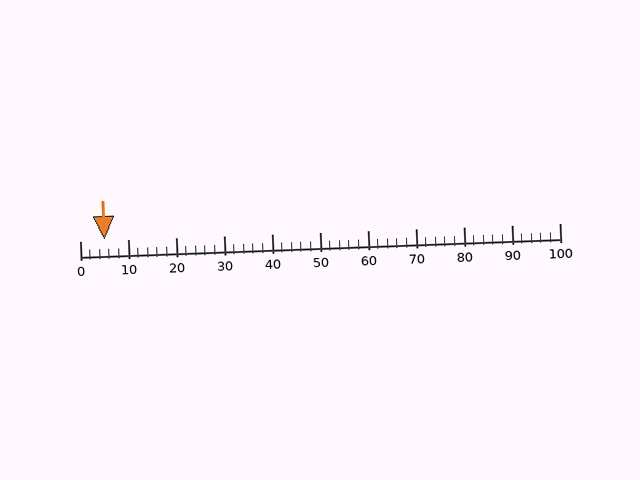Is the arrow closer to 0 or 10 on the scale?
The arrow is closer to 10.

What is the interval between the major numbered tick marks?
The major tick marks are spaced 10 units apart.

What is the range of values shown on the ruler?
The ruler shows values from 0 to 100.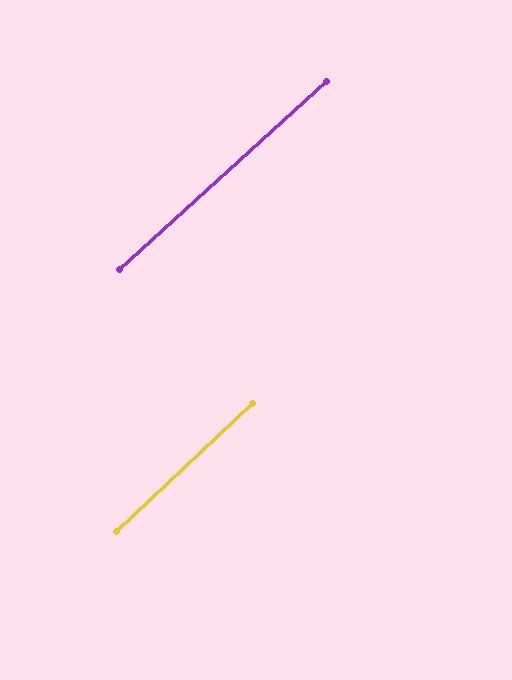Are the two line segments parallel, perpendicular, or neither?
Parallel — their directions differ by only 1.1°.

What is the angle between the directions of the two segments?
Approximately 1 degree.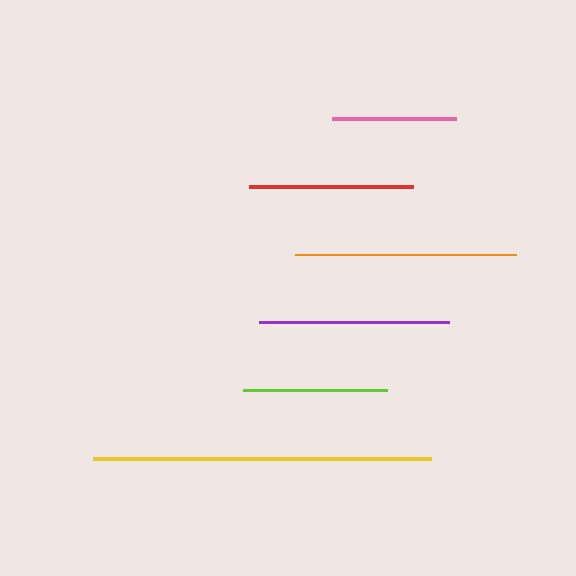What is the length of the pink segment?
The pink segment is approximately 124 pixels long.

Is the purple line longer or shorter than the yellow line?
The yellow line is longer than the purple line.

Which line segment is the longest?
The yellow line is the longest at approximately 338 pixels.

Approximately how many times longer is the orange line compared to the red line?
The orange line is approximately 1.3 times the length of the red line.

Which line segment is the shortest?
The pink line is the shortest at approximately 124 pixels.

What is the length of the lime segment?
The lime segment is approximately 144 pixels long.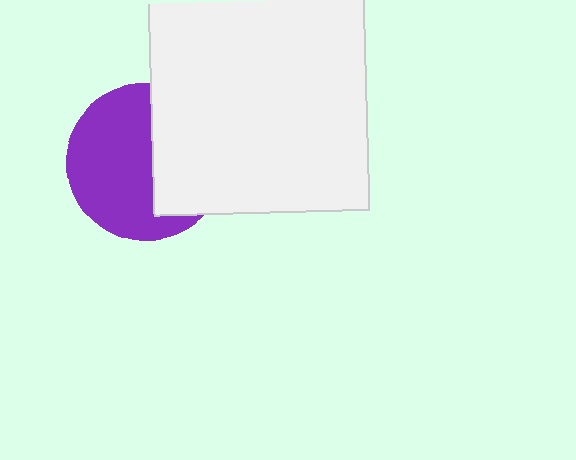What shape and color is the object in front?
The object in front is a white rectangle.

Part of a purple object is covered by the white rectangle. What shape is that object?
It is a circle.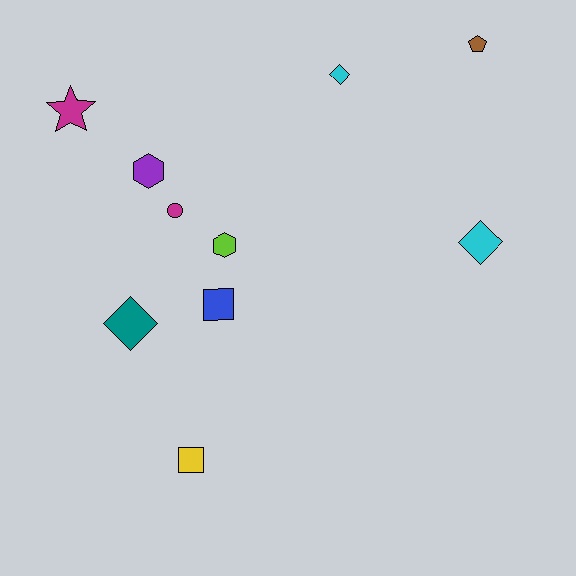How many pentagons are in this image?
There is 1 pentagon.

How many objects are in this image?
There are 10 objects.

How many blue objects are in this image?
There is 1 blue object.